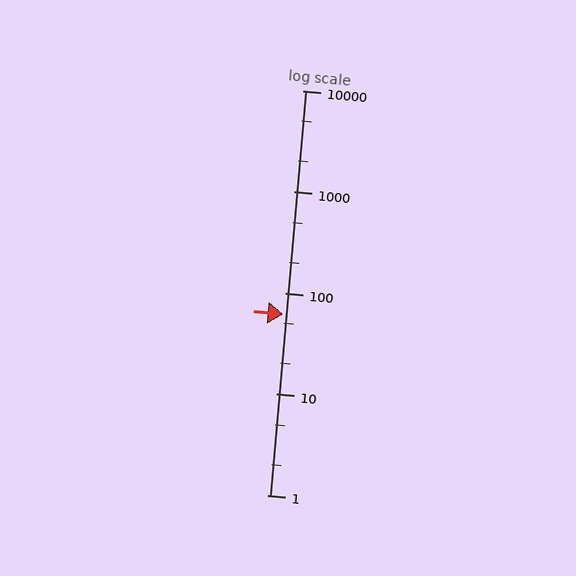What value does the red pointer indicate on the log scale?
The pointer indicates approximately 62.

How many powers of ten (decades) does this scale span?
The scale spans 4 decades, from 1 to 10000.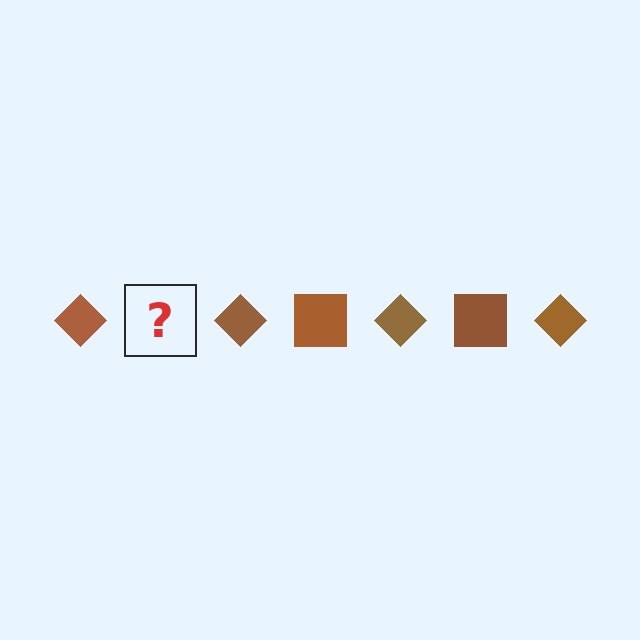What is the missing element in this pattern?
The missing element is a brown square.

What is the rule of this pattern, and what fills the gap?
The rule is that the pattern cycles through diamond, square shapes in brown. The gap should be filled with a brown square.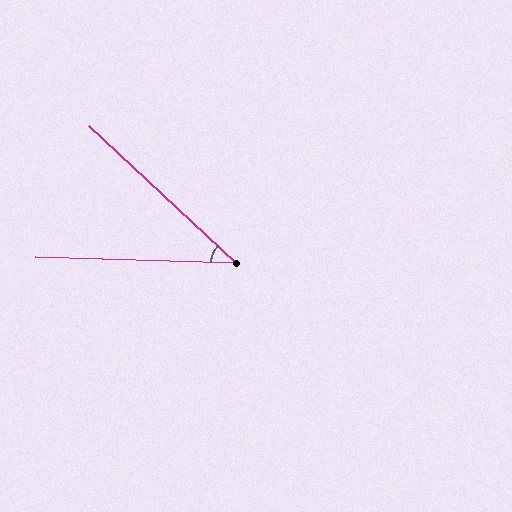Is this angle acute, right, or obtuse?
It is acute.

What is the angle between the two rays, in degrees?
Approximately 41 degrees.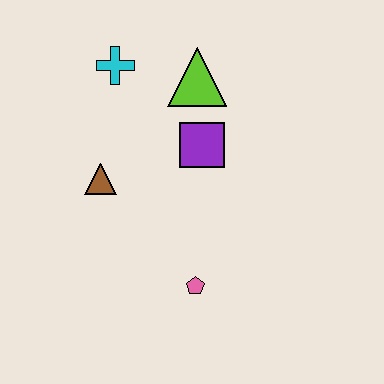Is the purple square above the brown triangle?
Yes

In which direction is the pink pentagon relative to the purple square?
The pink pentagon is below the purple square.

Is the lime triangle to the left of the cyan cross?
No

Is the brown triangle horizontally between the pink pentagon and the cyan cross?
No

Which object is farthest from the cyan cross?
The pink pentagon is farthest from the cyan cross.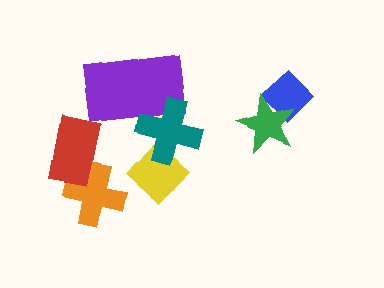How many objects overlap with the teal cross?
2 objects overlap with the teal cross.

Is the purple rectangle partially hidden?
Yes, it is partially covered by another shape.